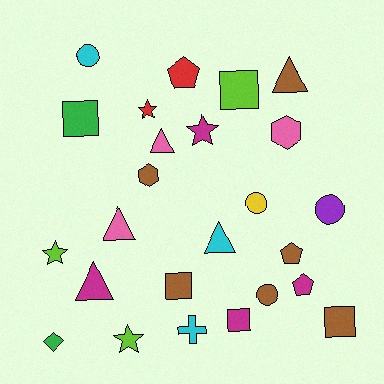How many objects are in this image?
There are 25 objects.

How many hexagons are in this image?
There are 2 hexagons.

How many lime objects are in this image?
There are 3 lime objects.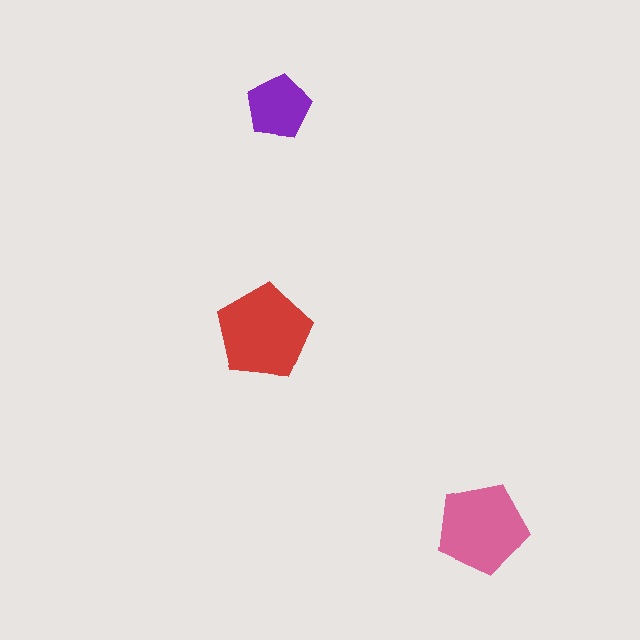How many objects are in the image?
There are 3 objects in the image.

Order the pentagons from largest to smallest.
the red one, the pink one, the purple one.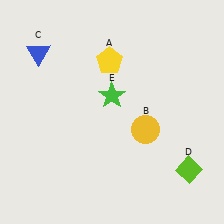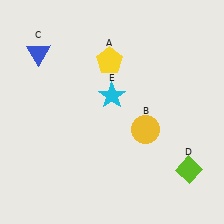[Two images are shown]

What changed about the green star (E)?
In Image 1, E is green. In Image 2, it changed to cyan.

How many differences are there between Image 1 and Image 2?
There is 1 difference between the two images.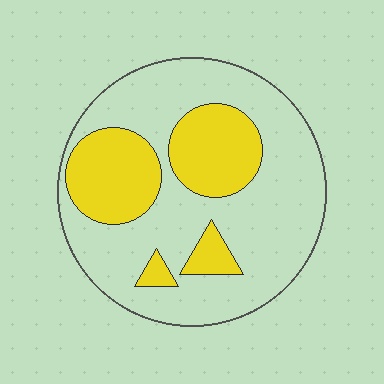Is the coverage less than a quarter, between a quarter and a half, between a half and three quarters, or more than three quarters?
Between a quarter and a half.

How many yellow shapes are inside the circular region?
4.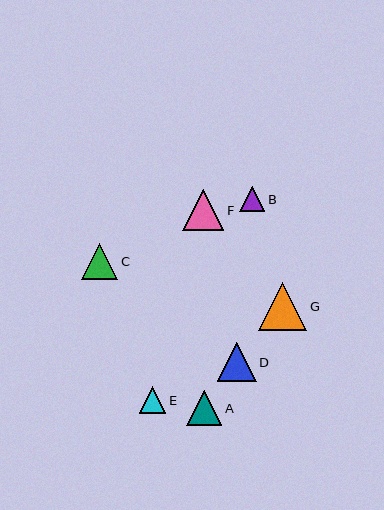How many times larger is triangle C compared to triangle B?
Triangle C is approximately 1.4 times the size of triangle B.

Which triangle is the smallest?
Triangle B is the smallest with a size of approximately 25 pixels.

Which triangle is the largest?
Triangle G is the largest with a size of approximately 49 pixels.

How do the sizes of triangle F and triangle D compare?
Triangle F and triangle D are approximately the same size.